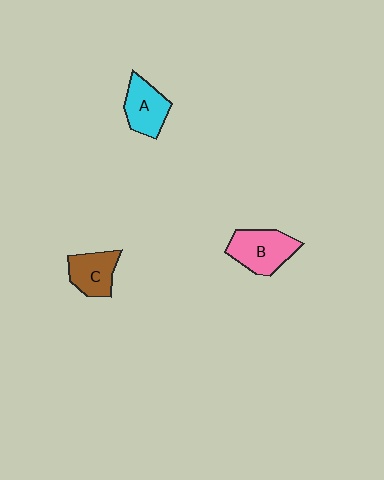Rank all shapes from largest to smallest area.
From largest to smallest: B (pink), A (cyan), C (brown).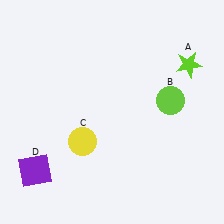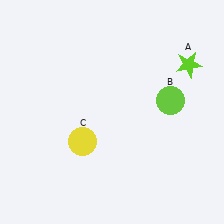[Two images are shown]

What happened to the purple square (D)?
The purple square (D) was removed in Image 2. It was in the bottom-left area of Image 1.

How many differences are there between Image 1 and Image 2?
There is 1 difference between the two images.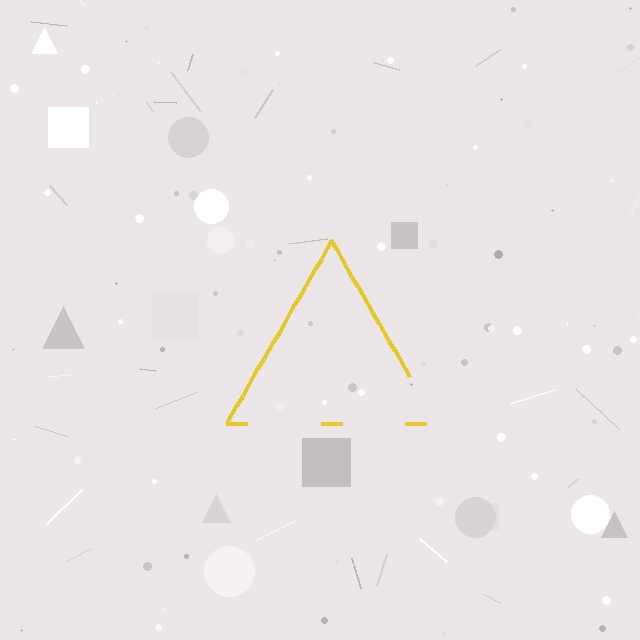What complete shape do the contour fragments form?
The contour fragments form a triangle.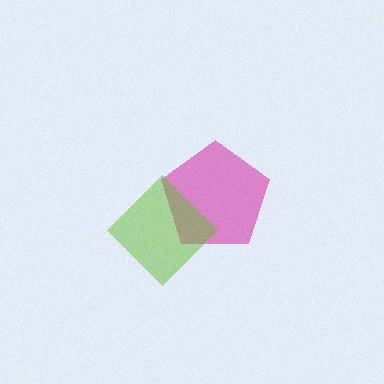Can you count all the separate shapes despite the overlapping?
Yes, there are 2 separate shapes.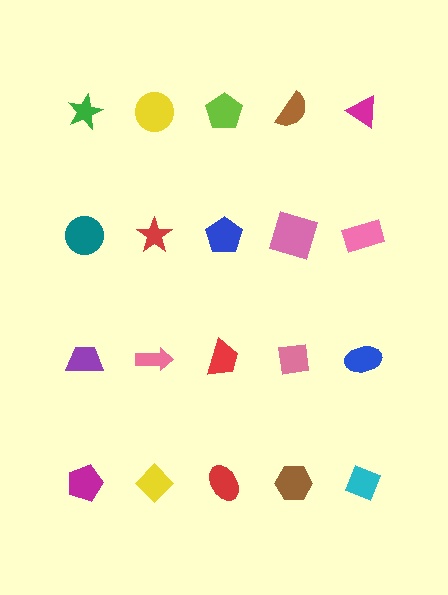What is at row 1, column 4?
A brown semicircle.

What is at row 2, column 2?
A red star.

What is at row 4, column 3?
A red ellipse.